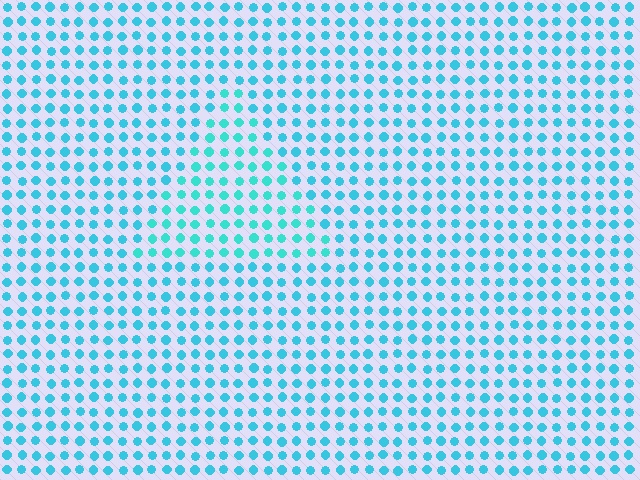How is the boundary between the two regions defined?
The boundary is defined purely by a slight shift in hue (about 15 degrees). Spacing, size, and orientation are identical on both sides.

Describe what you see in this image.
The image is filled with small cyan elements in a uniform arrangement. A triangle-shaped region is visible where the elements are tinted to a slightly different hue, forming a subtle color boundary.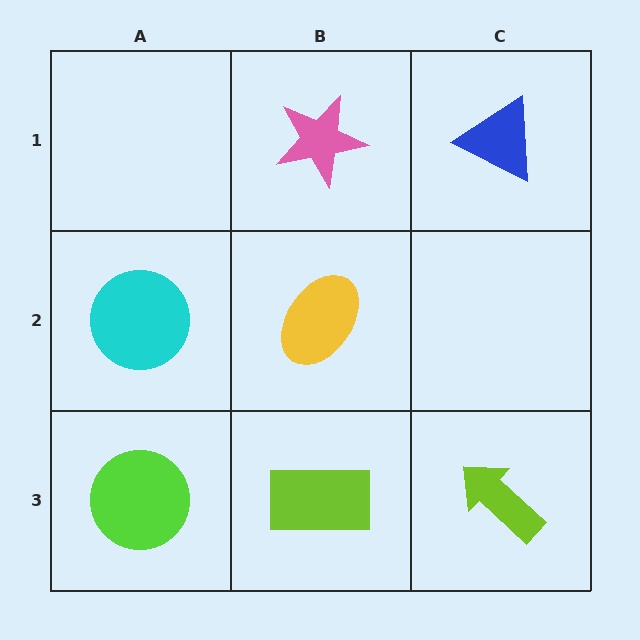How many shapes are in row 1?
2 shapes.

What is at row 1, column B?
A pink star.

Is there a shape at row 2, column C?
No, that cell is empty.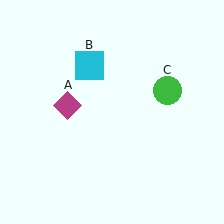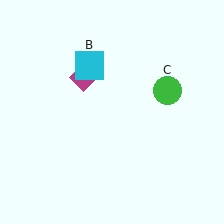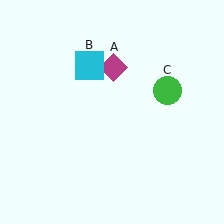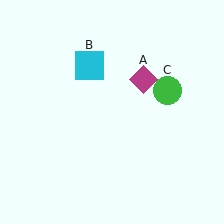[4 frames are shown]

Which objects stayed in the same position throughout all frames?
Cyan square (object B) and green circle (object C) remained stationary.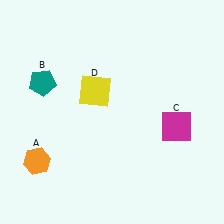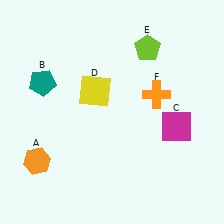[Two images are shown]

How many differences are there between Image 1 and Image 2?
There are 2 differences between the two images.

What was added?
A lime pentagon (E), an orange cross (F) were added in Image 2.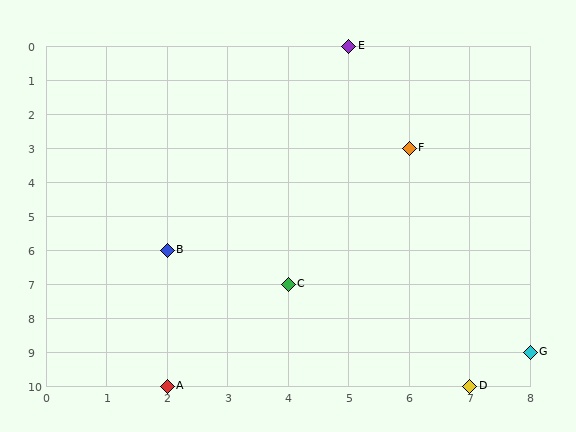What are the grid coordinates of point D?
Point D is at grid coordinates (7, 10).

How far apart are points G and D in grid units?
Points G and D are 1 column and 1 row apart (about 1.4 grid units diagonally).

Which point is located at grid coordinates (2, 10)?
Point A is at (2, 10).